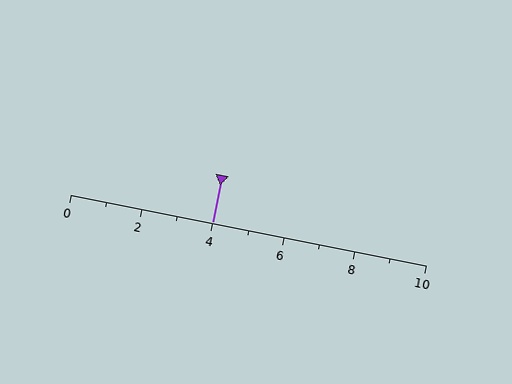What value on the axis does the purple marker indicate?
The marker indicates approximately 4.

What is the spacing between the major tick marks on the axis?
The major ticks are spaced 2 apart.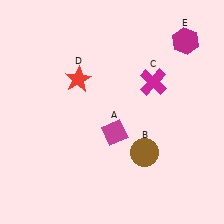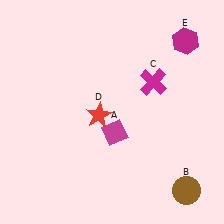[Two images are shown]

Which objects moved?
The objects that moved are: the brown circle (B), the red star (D).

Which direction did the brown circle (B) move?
The brown circle (B) moved right.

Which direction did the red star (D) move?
The red star (D) moved down.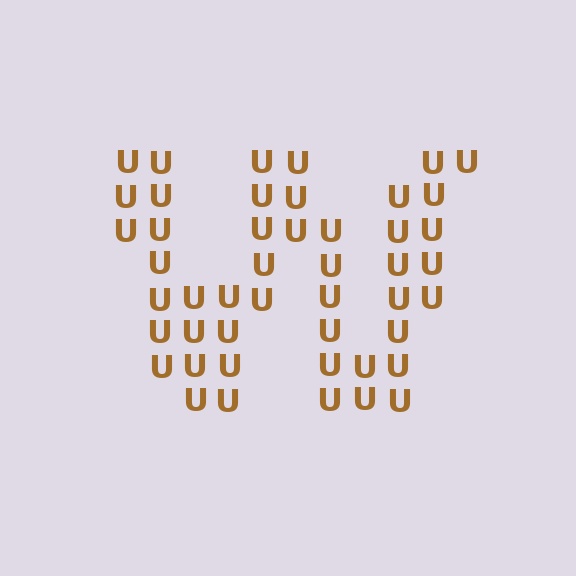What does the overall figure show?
The overall figure shows the letter W.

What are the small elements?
The small elements are letter U's.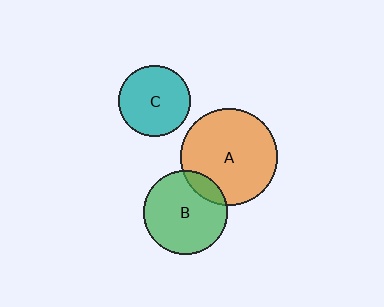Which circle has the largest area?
Circle A (orange).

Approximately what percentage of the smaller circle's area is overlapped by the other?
Approximately 15%.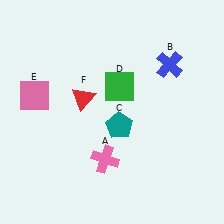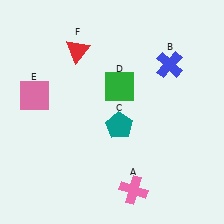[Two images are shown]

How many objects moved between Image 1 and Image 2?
2 objects moved between the two images.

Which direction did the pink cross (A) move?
The pink cross (A) moved down.